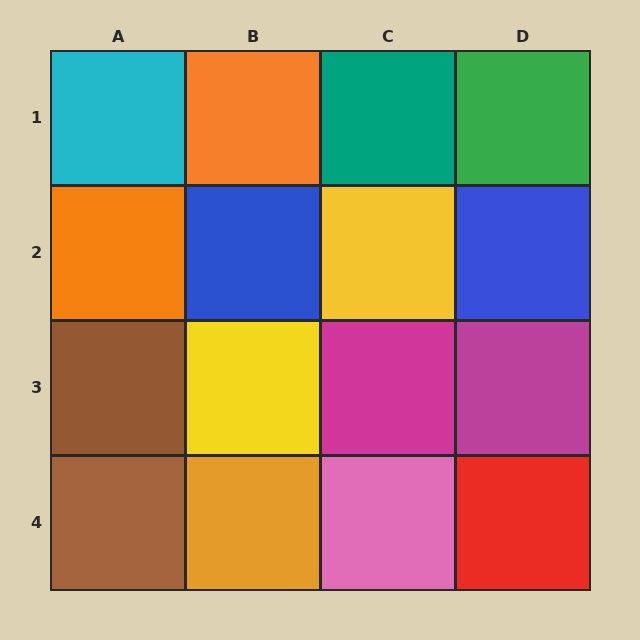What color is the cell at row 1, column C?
Teal.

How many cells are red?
1 cell is red.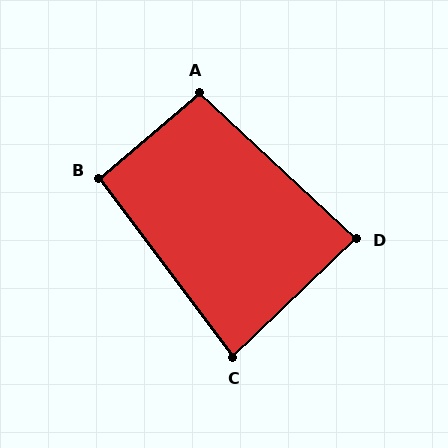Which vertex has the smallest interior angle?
C, at approximately 83 degrees.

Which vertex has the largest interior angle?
A, at approximately 97 degrees.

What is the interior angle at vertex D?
Approximately 87 degrees (approximately right).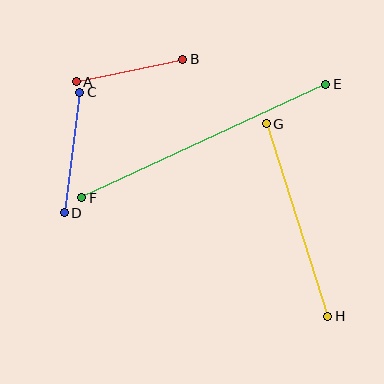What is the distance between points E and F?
The distance is approximately 269 pixels.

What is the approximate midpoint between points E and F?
The midpoint is at approximately (204, 141) pixels.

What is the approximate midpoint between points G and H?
The midpoint is at approximately (297, 220) pixels.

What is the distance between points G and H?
The distance is approximately 202 pixels.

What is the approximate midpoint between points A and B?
The midpoint is at approximately (130, 70) pixels.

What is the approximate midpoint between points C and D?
The midpoint is at approximately (72, 153) pixels.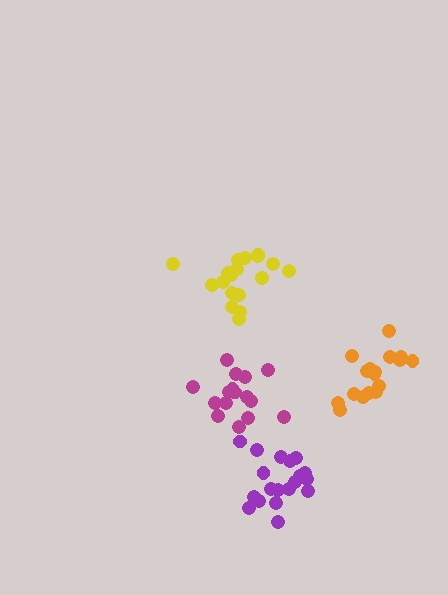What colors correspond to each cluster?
The clusters are colored: yellow, magenta, orange, purple.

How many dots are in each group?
Group 1: 19 dots, Group 2: 16 dots, Group 3: 17 dots, Group 4: 19 dots (71 total).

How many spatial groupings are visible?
There are 4 spatial groupings.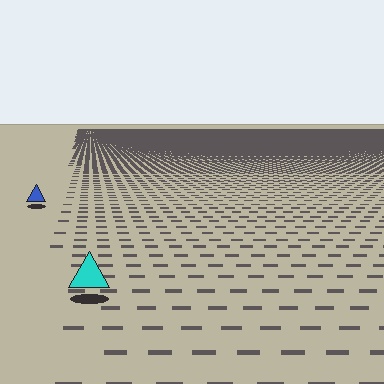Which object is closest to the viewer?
The cyan triangle is closest. The texture marks near it are larger and more spread out.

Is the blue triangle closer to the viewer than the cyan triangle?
No. The cyan triangle is closer — you can tell from the texture gradient: the ground texture is coarser near it.